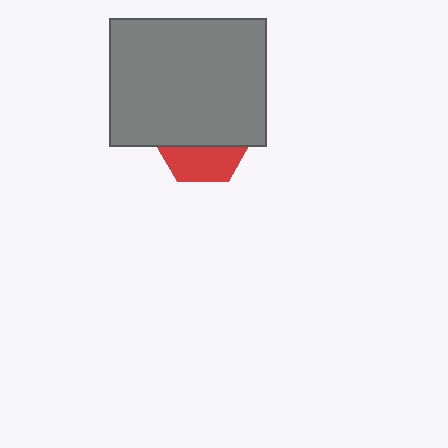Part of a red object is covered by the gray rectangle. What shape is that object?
It is a hexagon.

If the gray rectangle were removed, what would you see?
You would see the complete red hexagon.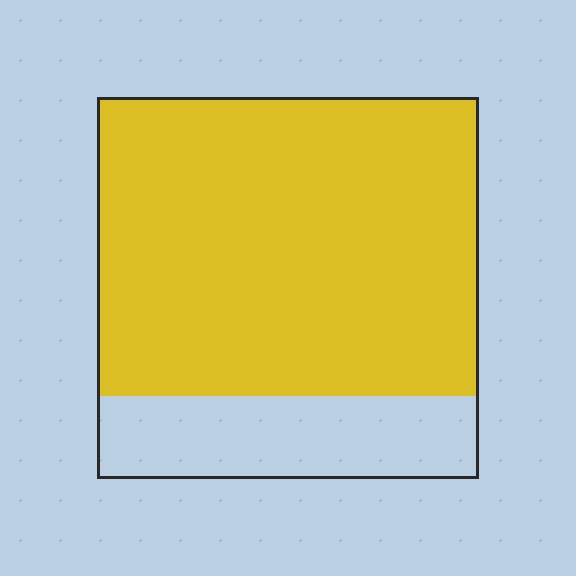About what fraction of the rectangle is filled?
About four fifths (4/5).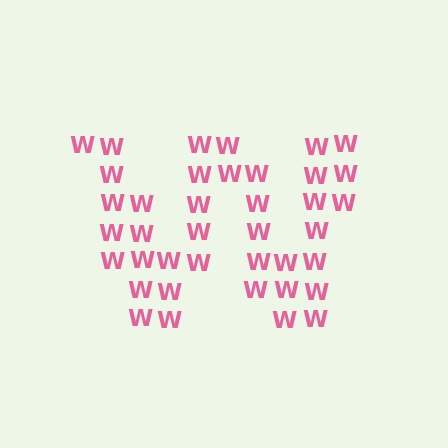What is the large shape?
The large shape is the letter W.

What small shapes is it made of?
It is made of small letter W's.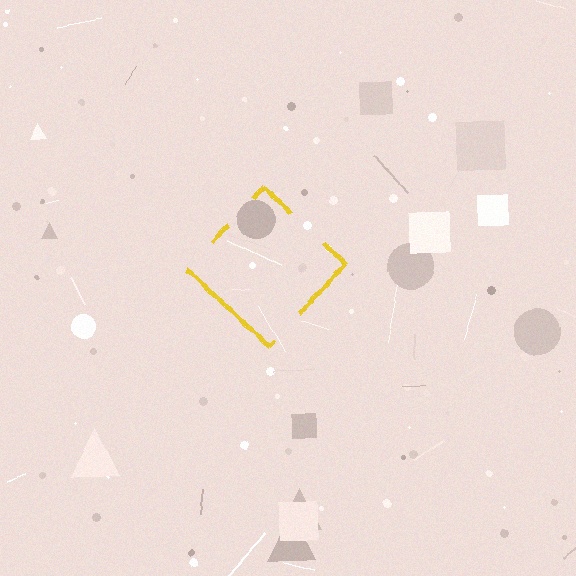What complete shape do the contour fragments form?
The contour fragments form a diamond.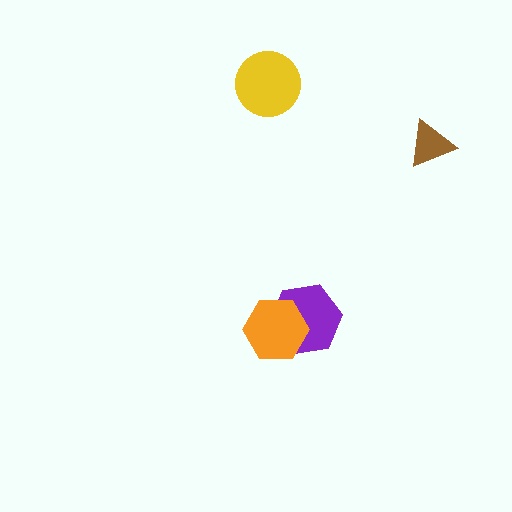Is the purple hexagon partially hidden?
Yes, it is partially covered by another shape.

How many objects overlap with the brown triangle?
0 objects overlap with the brown triangle.